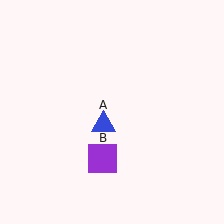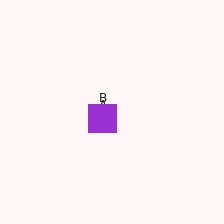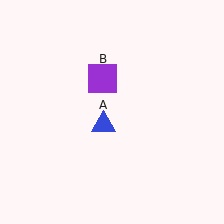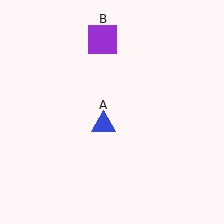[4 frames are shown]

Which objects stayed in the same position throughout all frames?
Blue triangle (object A) remained stationary.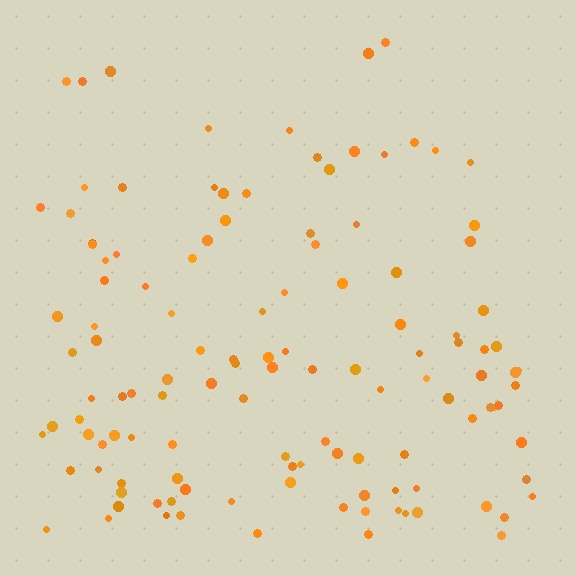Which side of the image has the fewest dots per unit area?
The top.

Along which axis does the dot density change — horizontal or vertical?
Vertical.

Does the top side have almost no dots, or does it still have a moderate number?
Still a moderate number, just noticeably fewer than the bottom.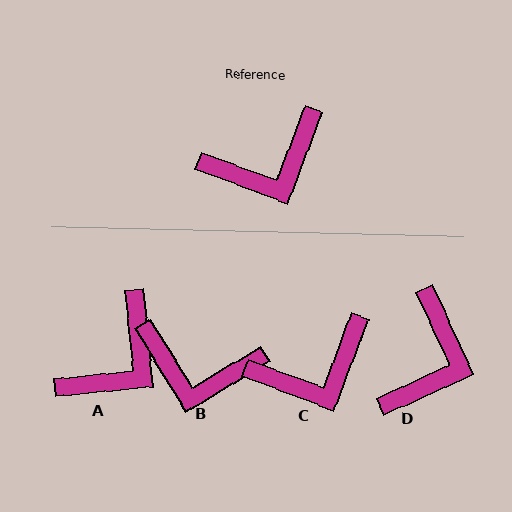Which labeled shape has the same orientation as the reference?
C.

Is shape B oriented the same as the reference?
No, it is off by about 38 degrees.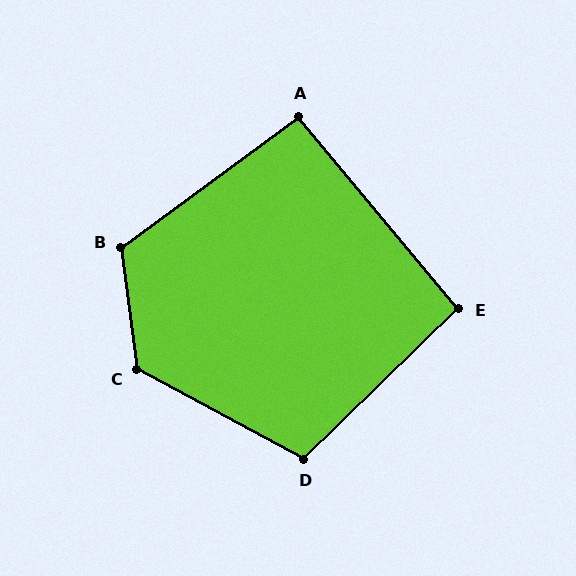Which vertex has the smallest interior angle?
A, at approximately 93 degrees.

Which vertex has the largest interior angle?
C, at approximately 126 degrees.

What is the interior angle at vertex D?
Approximately 108 degrees (obtuse).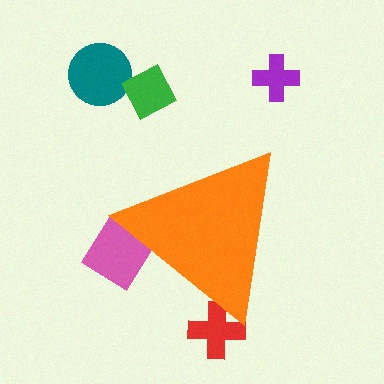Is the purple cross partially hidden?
No, the purple cross is fully visible.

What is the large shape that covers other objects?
An orange triangle.